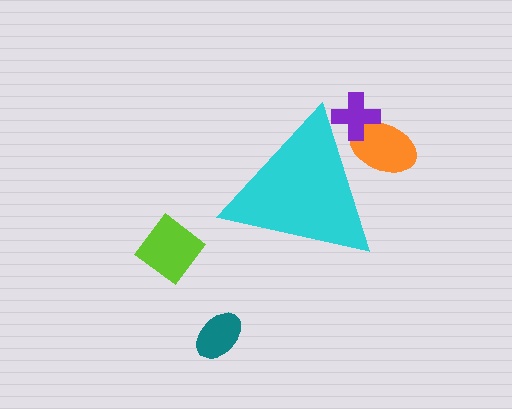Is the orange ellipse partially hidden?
Yes, the orange ellipse is partially hidden behind the cyan triangle.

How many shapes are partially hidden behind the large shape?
2 shapes are partially hidden.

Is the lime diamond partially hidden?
No, the lime diamond is fully visible.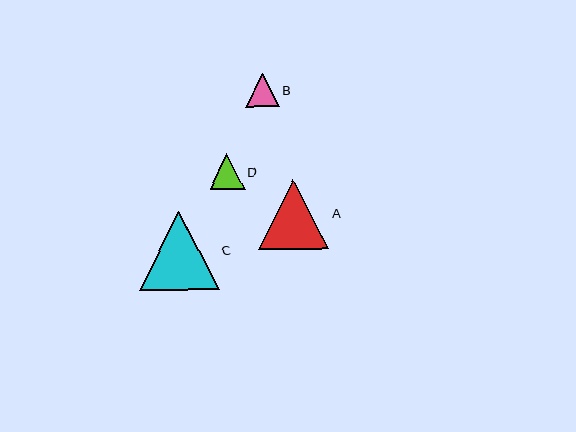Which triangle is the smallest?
Triangle B is the smallest with a size of approximately 34 pixels.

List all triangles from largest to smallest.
From largest to smallest: C, A, D, B.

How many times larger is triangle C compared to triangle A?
Triangle C is approximately 1.1 times the size of triangle A.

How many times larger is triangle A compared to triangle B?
Triangle A is approximately 2.1 times the size of triangle B.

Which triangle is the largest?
Triangle C is the largest with a size of approximately 80 pixels.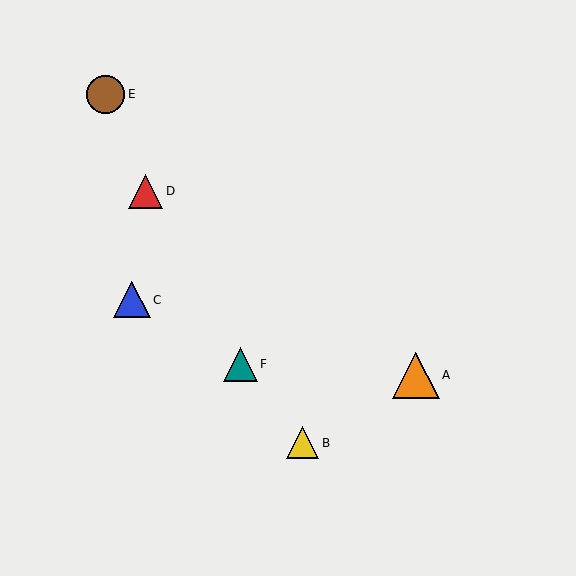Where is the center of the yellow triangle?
The center of the yellow triangle is at (303, 443).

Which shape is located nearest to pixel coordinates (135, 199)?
The red triangle (labeled D) at (145, 191) is nearest to that location.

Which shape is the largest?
The orange triangle (labeled A) is the largest.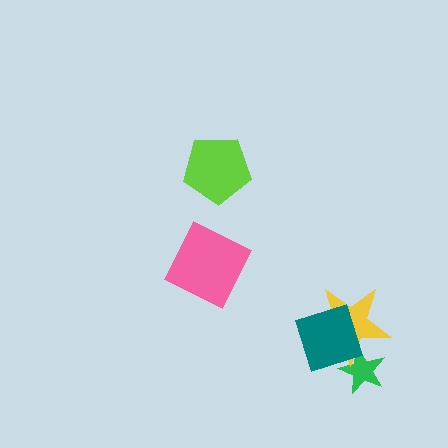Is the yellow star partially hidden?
Yes, it is partially covered by another shape.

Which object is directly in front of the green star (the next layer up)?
The yellow star is directly in front of the green star.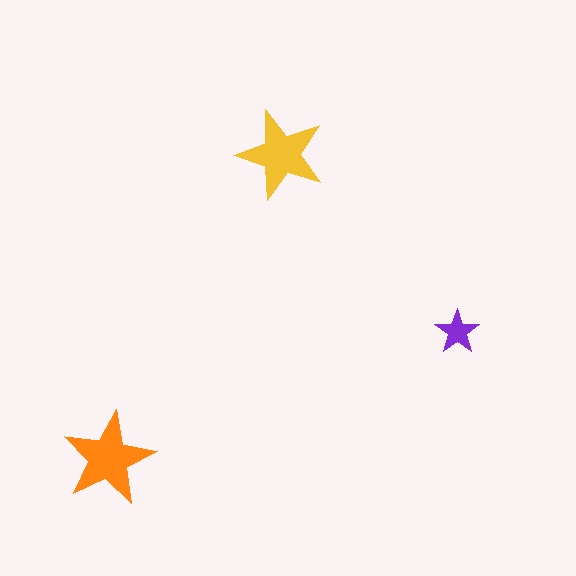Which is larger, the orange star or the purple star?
The orange one.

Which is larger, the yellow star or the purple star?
The yellow one.